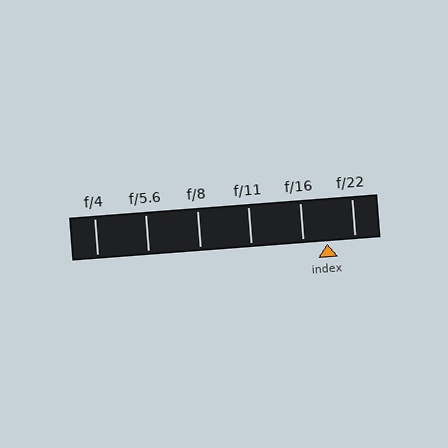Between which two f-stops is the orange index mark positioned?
The index mark is between f/16 and f/22.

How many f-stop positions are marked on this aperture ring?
There are 6 f-stop positions marked.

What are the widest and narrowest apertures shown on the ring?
The widest aperture shown is f/4 and the narrowest is f/22.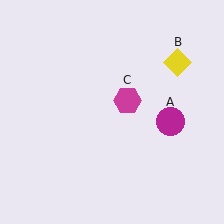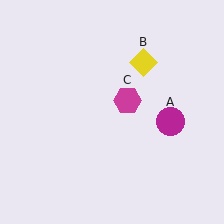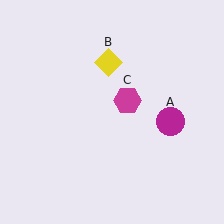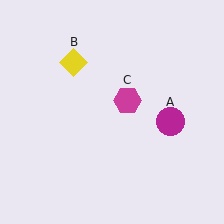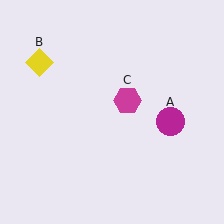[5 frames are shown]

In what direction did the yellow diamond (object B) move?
The yellow diamond (object B) moved left.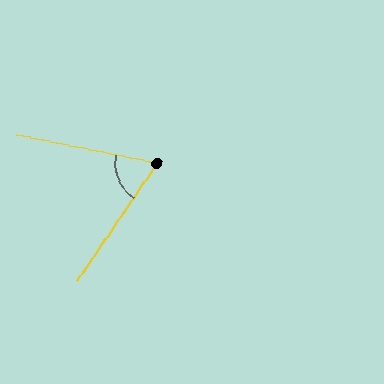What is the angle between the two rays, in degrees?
Approximately 67 degrees.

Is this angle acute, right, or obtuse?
It is acute.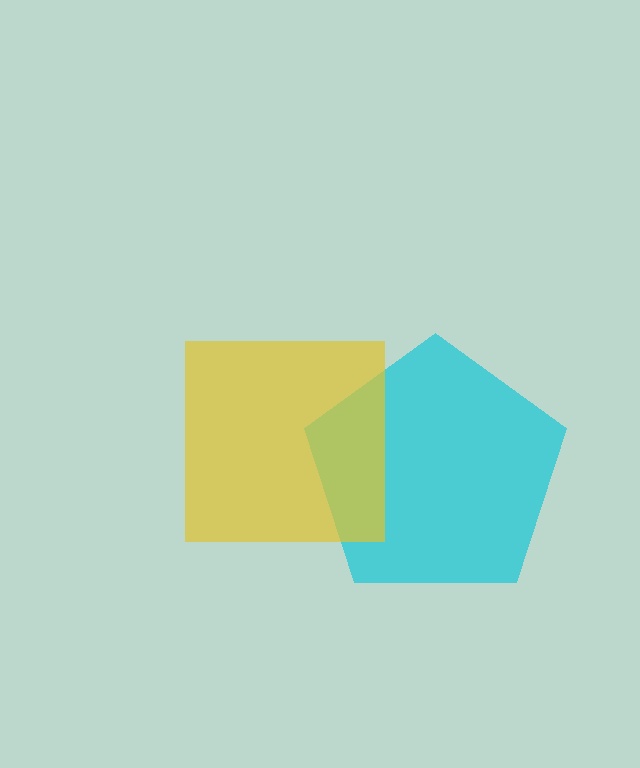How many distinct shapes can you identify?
There are 2 distinct shapes: a cyan pentagon, a yellow square.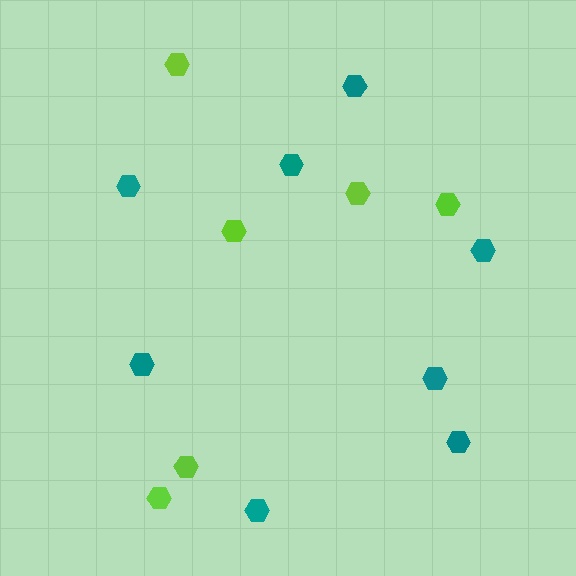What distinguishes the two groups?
There are 2 groups: one group of teal hexagons (8) and one group of lime hexagons (6).